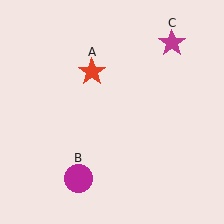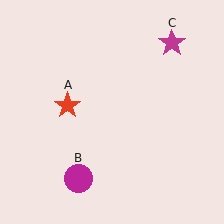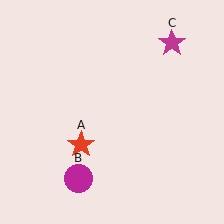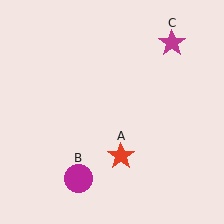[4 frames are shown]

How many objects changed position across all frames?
1 object changed position: red star (object A).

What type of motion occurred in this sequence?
The red star (object A) rotated counterclockwise around the center of the scene.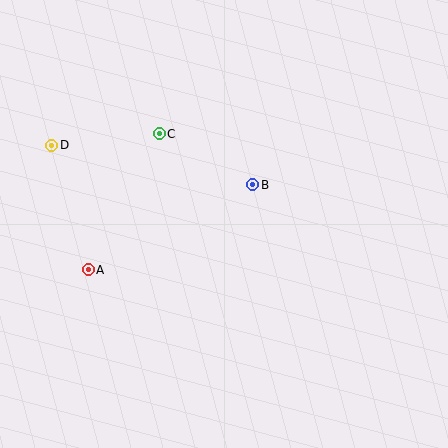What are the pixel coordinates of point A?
Point A is at (88, 270).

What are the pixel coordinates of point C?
Point C is at (159, 134).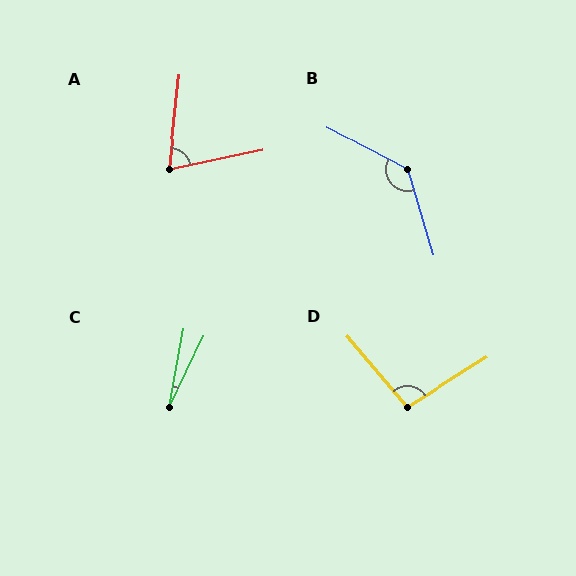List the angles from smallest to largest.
C (15°), A (72°), D (98°), B (134°).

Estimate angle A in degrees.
Approximately 72 degrees.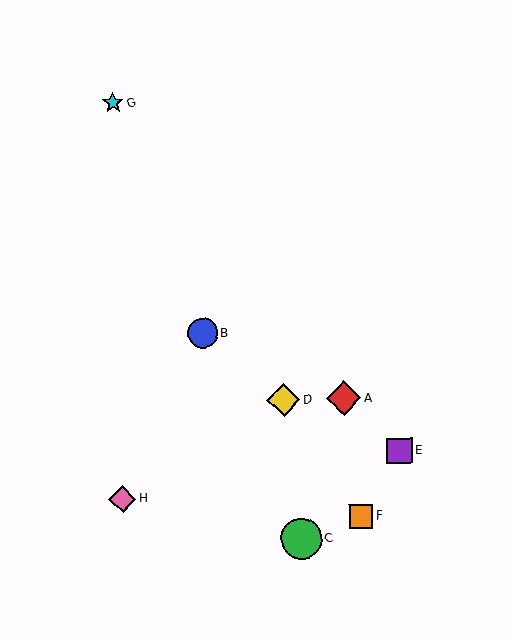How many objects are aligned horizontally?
2 objects (A, D) are aligned horizontally.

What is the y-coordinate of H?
Object H is at y≈499.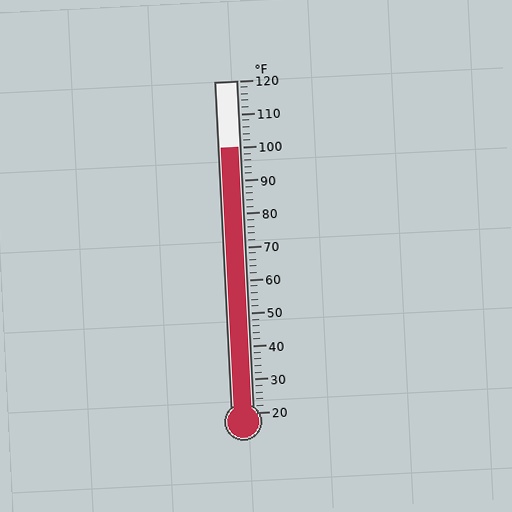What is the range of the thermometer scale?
The thermometer scale ranges from 20°F to 120°F.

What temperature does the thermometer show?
The thermometer shows approximately 100°F.